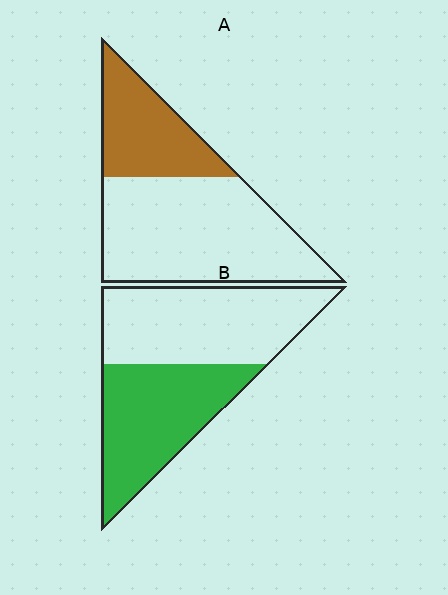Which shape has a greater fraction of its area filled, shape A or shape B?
Shape B.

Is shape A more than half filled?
No.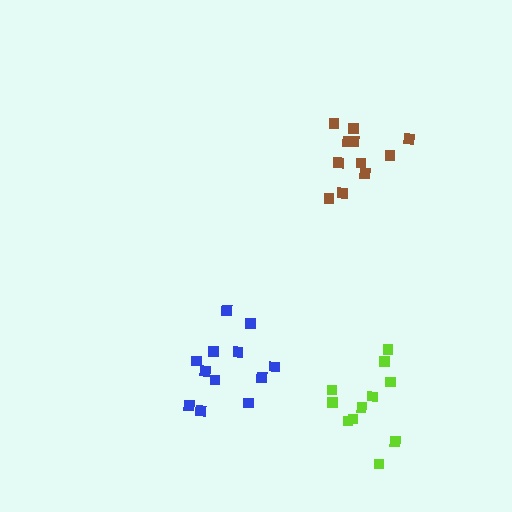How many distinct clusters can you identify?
There are 3 distinct clusters.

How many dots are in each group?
Group 1: 12 dots, Group 2: 11 dots, Group 3: 11 dots (34 total).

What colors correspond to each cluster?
The clusters are colored: blue, lime, brown.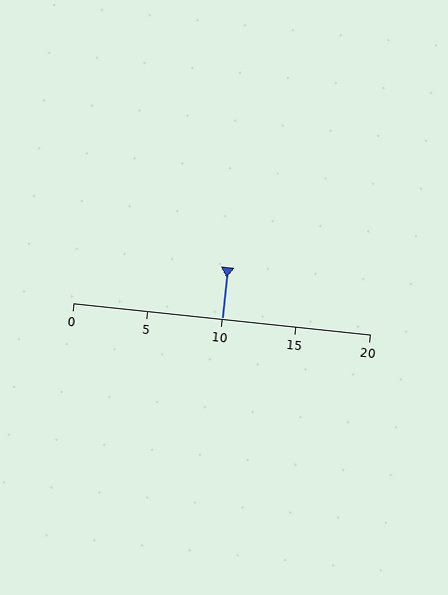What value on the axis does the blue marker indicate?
The marker indicates approximately 10.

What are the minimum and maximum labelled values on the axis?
The axis runs from 0 to 20.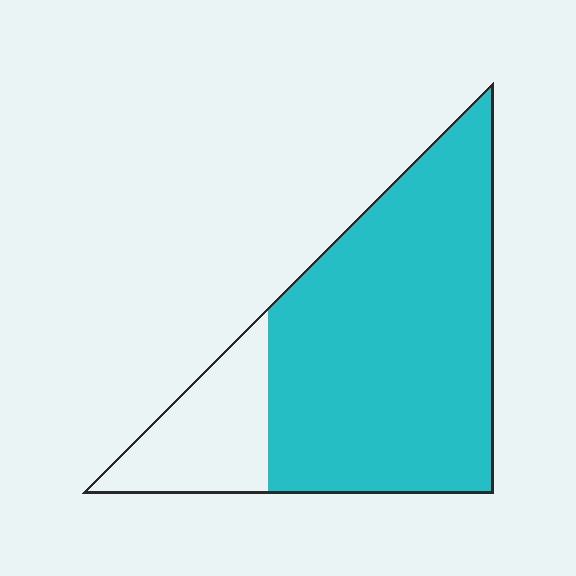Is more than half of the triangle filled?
Yes.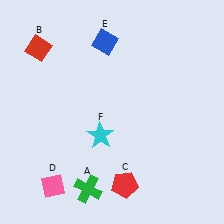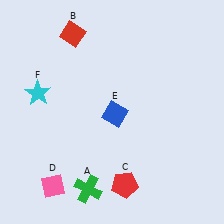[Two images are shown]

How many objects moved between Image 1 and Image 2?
3 objects moved between the two images.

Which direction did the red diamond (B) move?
The red diamond (B) moved right.